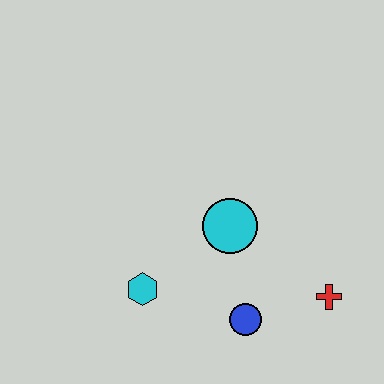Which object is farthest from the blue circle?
The cyan hexagon is farthest from the blue circle.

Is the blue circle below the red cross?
Yes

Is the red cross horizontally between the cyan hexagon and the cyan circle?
No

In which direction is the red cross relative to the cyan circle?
The red cross is to the right of the cyan circle.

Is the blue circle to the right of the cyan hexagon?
Yes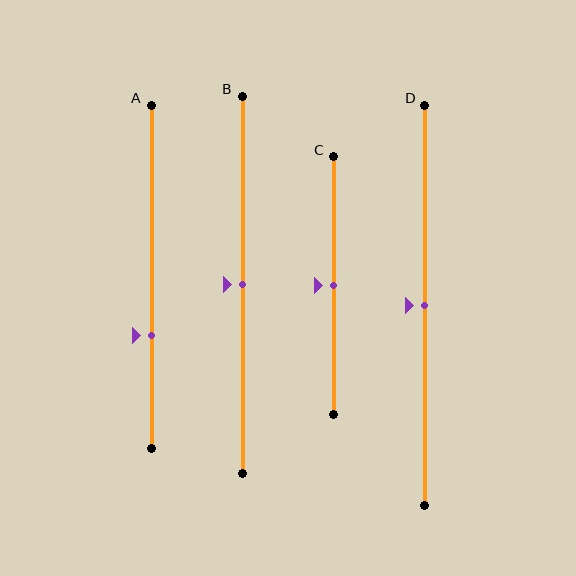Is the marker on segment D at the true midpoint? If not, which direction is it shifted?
Yes, the marker on segment D is at the true midpoint.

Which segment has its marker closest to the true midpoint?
Segment B has its marker closest to the true midpoint.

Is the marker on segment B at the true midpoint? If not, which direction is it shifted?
Yes, the marker on segment B is at the true midpoint.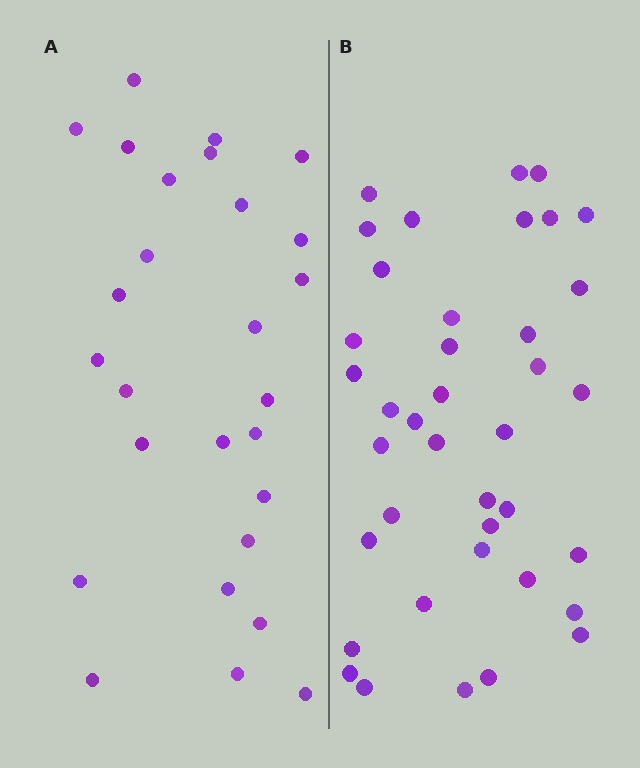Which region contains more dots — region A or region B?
Region B (the right region) has more dots.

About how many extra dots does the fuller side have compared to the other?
Region B has roughly 12 or so more dots than region A.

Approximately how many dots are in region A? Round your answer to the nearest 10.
About 30 dots. (The exact count is 27, which rounds to 30.)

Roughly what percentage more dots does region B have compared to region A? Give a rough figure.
About 45% more.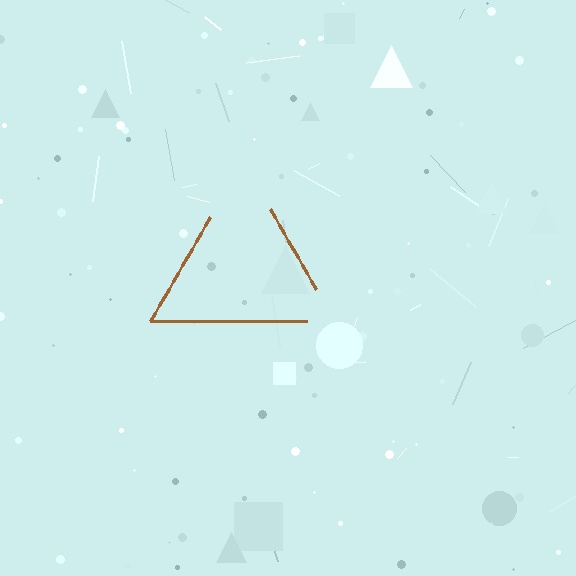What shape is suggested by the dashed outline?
The dashed outline suggests a triangle.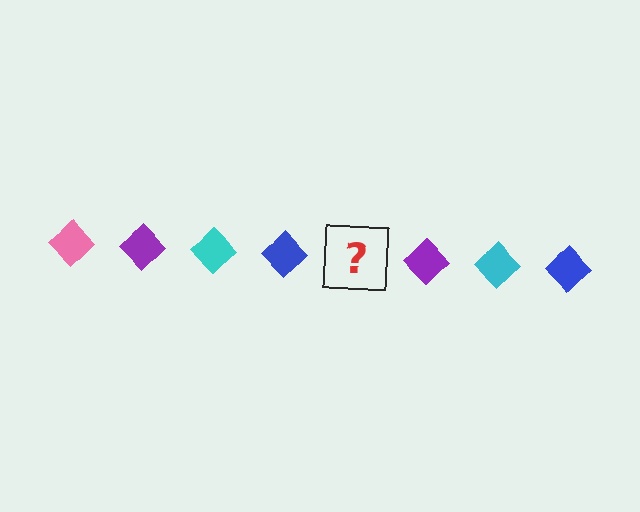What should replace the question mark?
The question mark should be replaced with a pink diamond.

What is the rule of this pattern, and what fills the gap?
The rule is that the pattern cycles through pink, purple, cyan, blue diamonds. The gap should be filled with a pink diamond.